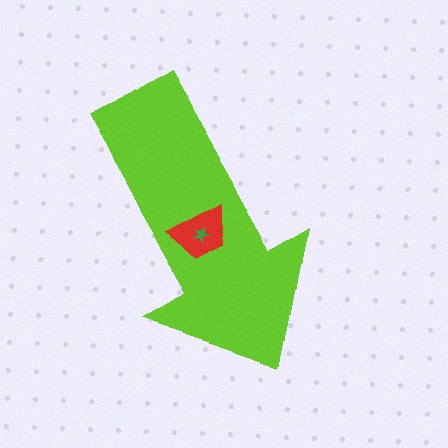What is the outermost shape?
The lime arrow.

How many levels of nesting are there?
3.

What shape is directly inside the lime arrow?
The red trapezoid.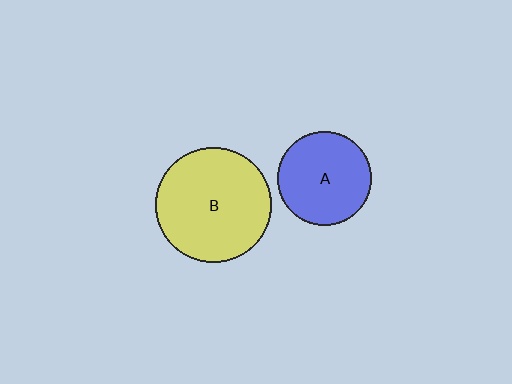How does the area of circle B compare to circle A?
Approximately 1.5 times.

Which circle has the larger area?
Circle B (yellow).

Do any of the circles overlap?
No, none of the circles overlap.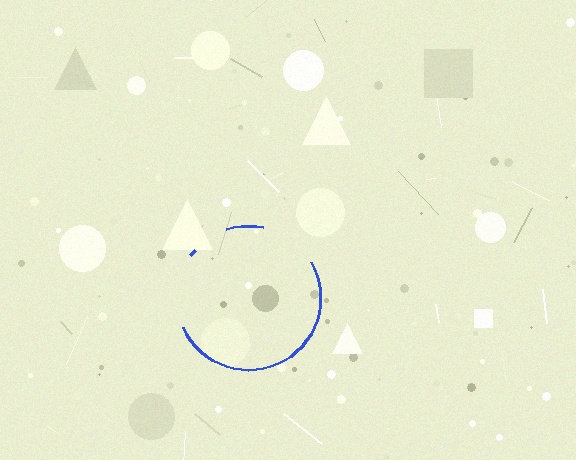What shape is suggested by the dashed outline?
The dashed outline suggests a circle.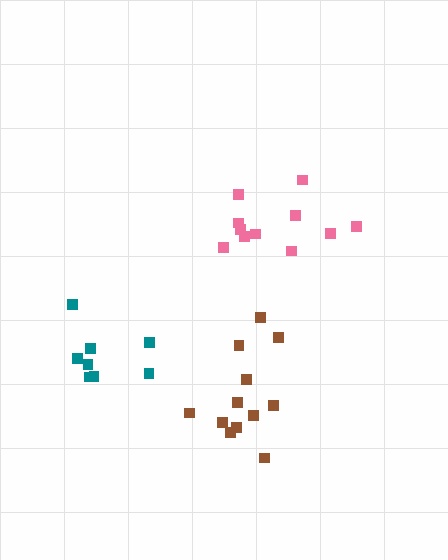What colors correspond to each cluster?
The clusters are colored: brown, pink, teal.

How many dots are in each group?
Group 1: 12 dots, Group 2: 12 dots, Group 3: 8 dots (32 total).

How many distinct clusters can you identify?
There are 3 distinct clusters.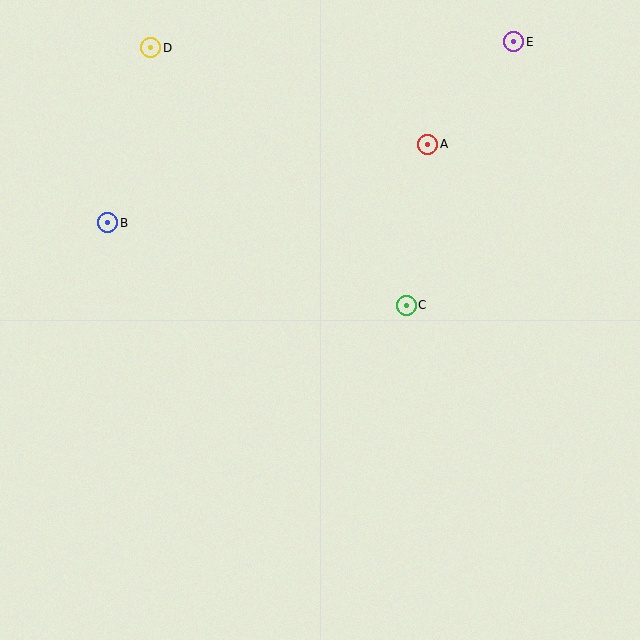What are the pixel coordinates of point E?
Point E is at (514, 42).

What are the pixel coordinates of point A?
Point A is at (428, 144).